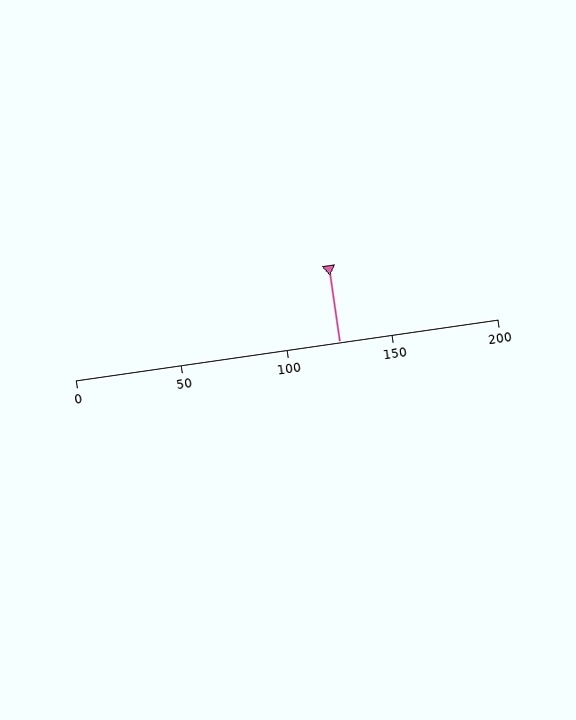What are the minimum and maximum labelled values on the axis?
The axis runs from 0 to 200.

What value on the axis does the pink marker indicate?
The marker indicates approximately 125.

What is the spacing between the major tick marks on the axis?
The major ticks are spaced 50 apart.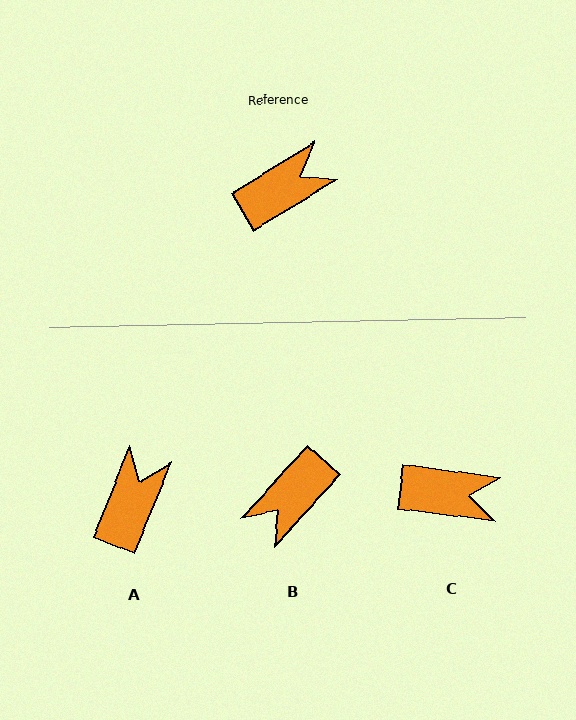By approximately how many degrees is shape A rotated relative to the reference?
Approximately 36 degrees counter-clockwise.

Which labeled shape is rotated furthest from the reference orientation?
B, about 164 degrees away.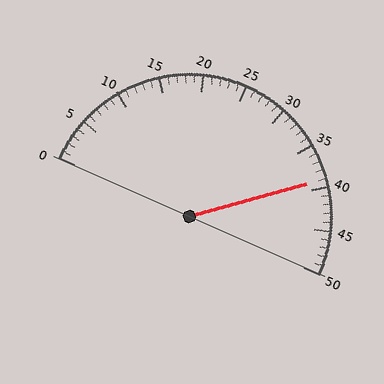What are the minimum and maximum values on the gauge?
The gauge ranges from 0 to 50.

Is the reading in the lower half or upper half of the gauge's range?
The reading is in the upper half of the range (0 to 50).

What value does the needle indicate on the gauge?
The needle indicates approximately 39.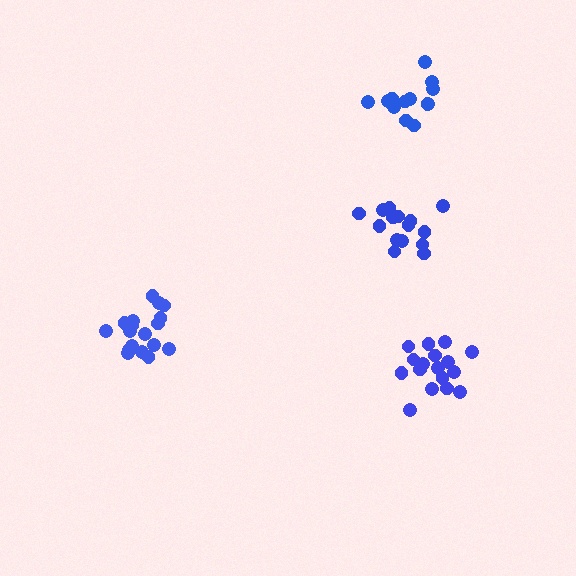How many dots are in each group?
Group 1: 15 dots, Group 2: 13 dots, Group 3: 19 dots, Group 4: 17 dots (64 total).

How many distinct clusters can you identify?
There are 4 distinct clusters.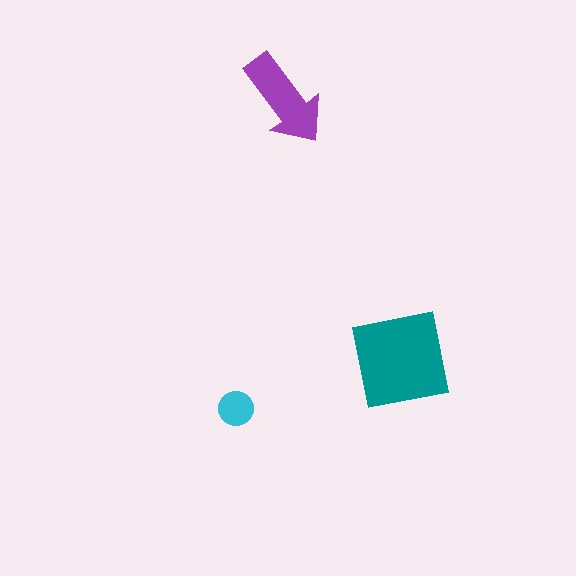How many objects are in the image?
There are 3 objects in the image.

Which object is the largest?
The teal square.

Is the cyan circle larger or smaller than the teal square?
Smaller.